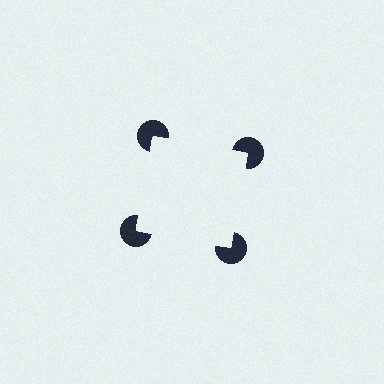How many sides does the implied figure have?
4 sides.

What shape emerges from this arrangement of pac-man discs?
An illusory square — its edges are inferred from the aligned wedge cuts in the pac-man discs, not physically drawn.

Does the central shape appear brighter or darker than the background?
It typically appears slightly brighter than the background, even though no actual brightness change is drawn.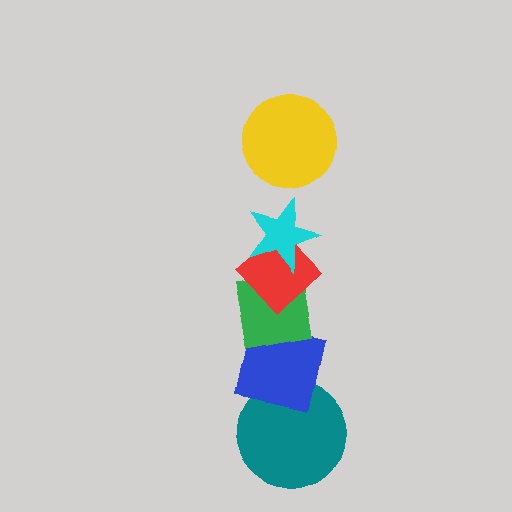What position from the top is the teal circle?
The teal circle is 6th from the top.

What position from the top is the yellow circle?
The yellow circle is 1st from the top.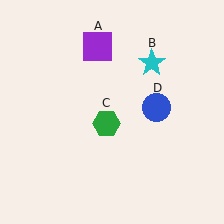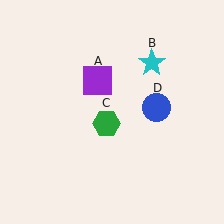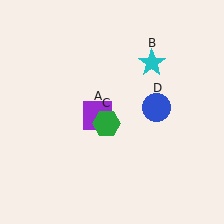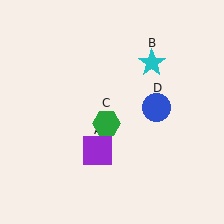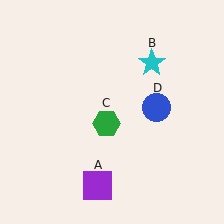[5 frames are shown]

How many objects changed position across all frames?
1 object changed position: purple square (object A).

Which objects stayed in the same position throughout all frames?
Cyan star (object B) and green hexagon (object C) and blue circle (object D) remained stationary.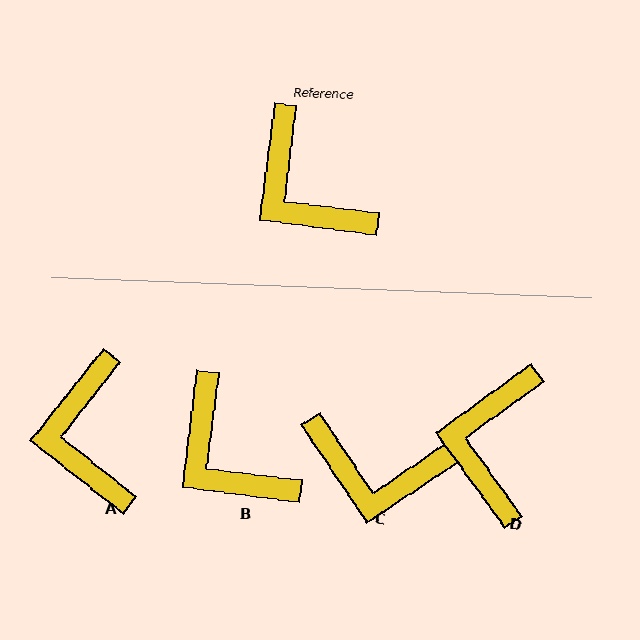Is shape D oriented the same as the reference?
No, it is off by about 47 degrees.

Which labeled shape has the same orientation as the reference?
B.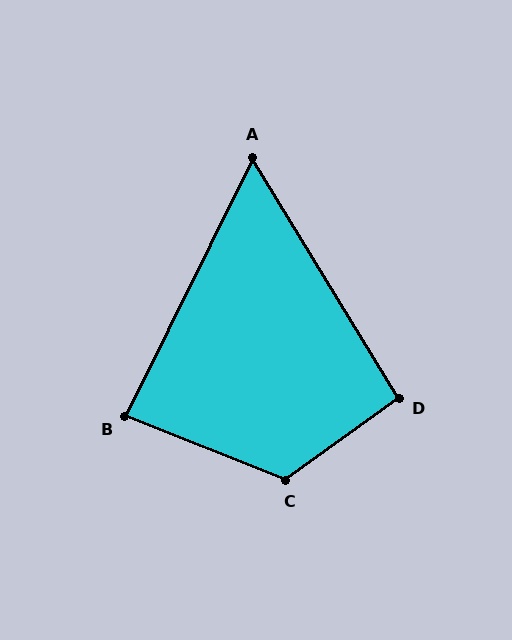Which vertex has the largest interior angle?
C, at approximately 123 degrees.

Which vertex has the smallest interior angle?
A, at approximately 57 degrees.